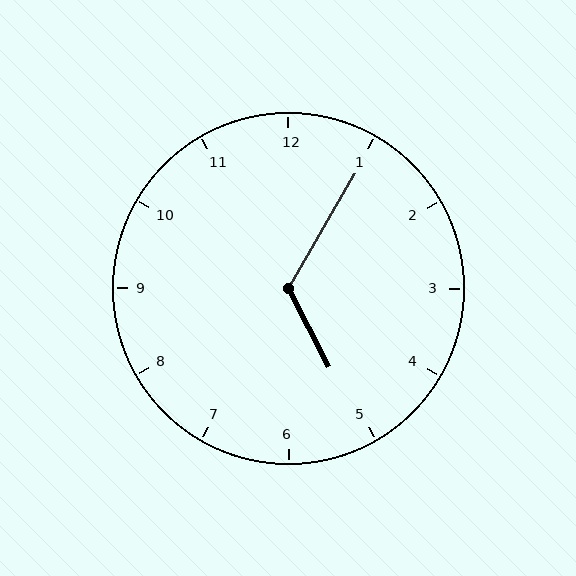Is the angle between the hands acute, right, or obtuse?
It is obtuse.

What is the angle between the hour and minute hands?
Approximately 122 degrees.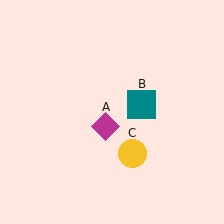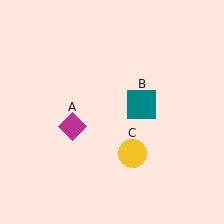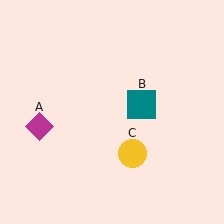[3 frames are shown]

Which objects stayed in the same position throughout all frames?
Teal square (object B) and yellow circle (object C) remained stationary.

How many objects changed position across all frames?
1 object changed position: magenta diamond (object A).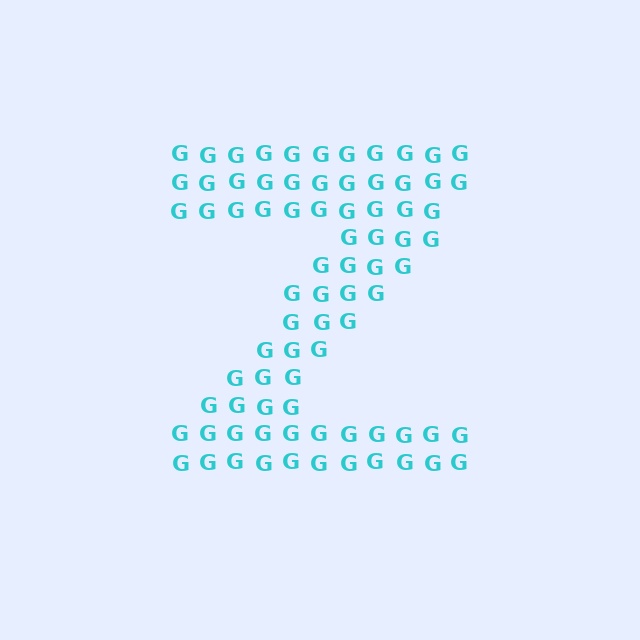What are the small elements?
The small elements are letter G's.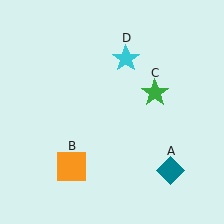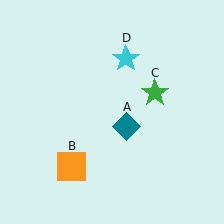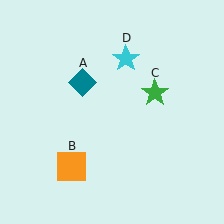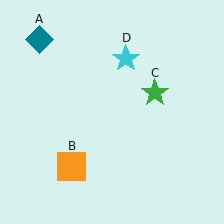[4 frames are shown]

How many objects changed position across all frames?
1 object changed position: teal diamond (object A).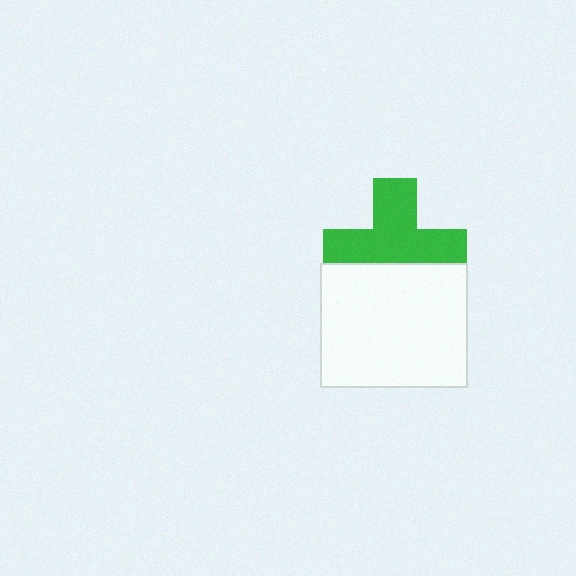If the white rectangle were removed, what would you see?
You would see the complete green cross.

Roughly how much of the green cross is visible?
Most of it is visible (roughly 66%).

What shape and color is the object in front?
The object in front is a white rectangle.